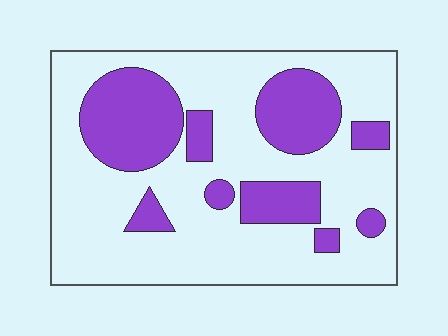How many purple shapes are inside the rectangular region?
9.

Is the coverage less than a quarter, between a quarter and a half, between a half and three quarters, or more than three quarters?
Between a quarter and a half.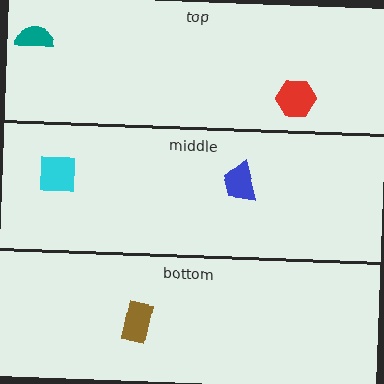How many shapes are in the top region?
2.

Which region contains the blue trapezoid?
The middle region.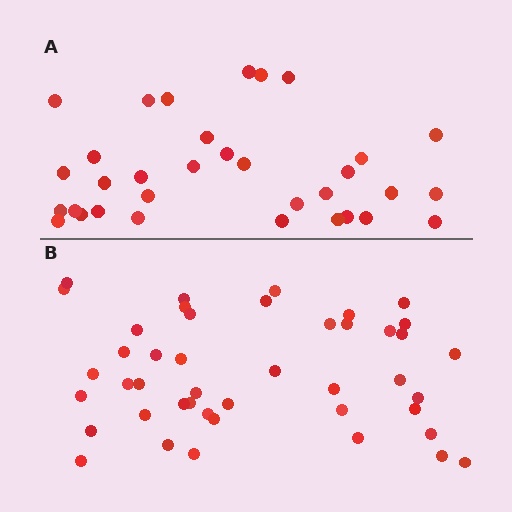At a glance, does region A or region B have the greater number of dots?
Region B (the bottom region) has more dots.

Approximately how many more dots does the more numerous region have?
Region B has roughly 12 or so more dots than region A.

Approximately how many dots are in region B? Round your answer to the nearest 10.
About 40 dots. (The exact count is 44, which rounds to 40.)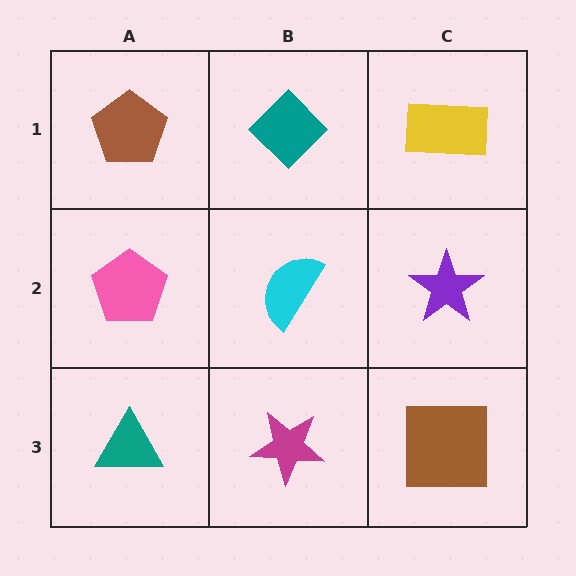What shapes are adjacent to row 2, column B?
A teal diamond (row 1, column B), a magenta star (row 3, column B), a pink pentagon (row 2, column A), a purple star (row 2, column C).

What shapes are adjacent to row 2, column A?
A brown pentagon (row 1, column A), a teal triangle (row 3, column A), a cyan semicircle (row 2, column B).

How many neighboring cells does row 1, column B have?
3.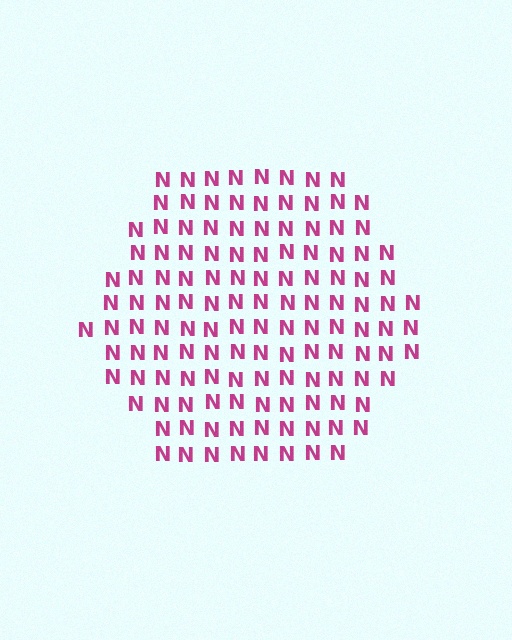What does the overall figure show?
The overall figure shows a hexagon.